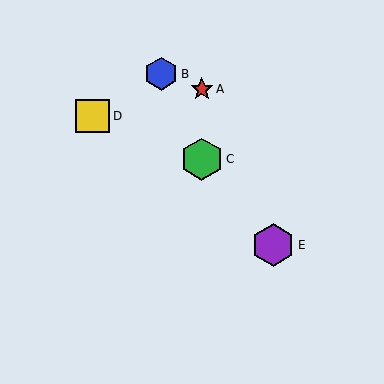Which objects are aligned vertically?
Objects A, C are aligned vertically.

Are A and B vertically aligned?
No, A is at x≈202 and B is at x≈161.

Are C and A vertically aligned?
Yes, both are at x≈202.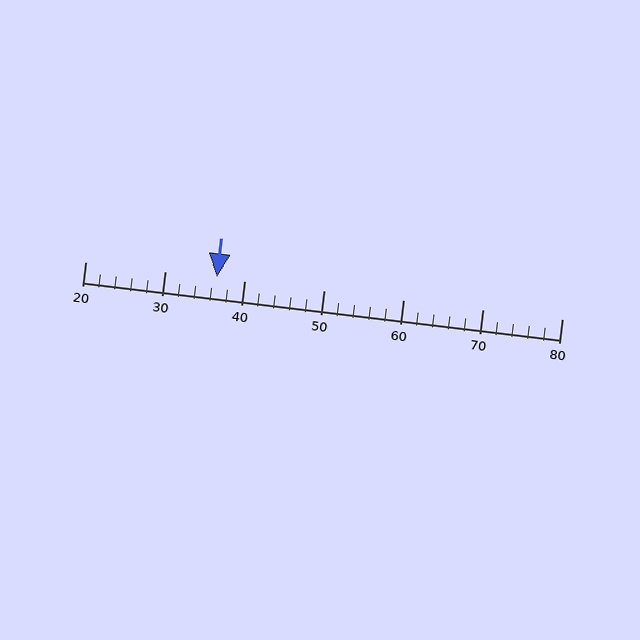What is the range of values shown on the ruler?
The ruler shows values from 20 to 80.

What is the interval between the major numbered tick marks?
The major tick marks are spaced 10 units apart.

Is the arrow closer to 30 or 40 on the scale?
The arrow is closer to 40.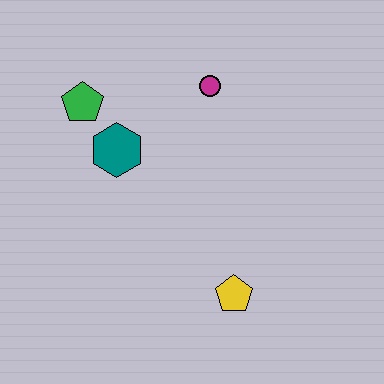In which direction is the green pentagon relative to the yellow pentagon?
The green pentagon is above the yellow pentagon.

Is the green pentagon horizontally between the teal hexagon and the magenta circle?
No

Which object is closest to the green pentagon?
The teal hexagon is closest to the green pentagon.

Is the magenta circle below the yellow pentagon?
No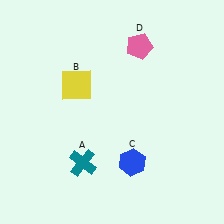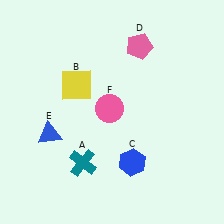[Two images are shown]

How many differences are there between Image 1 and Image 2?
There are 2 differences between the two images.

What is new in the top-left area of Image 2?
A pink circle (F) was added in the top-left area of Image 2.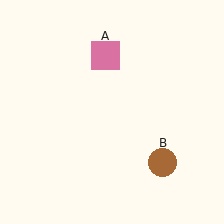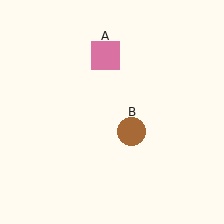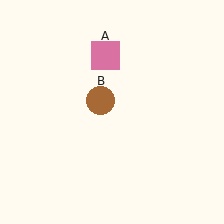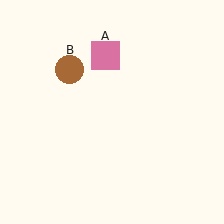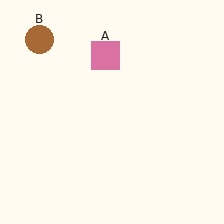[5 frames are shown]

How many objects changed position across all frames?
1 object changed position: brown circle (object B).